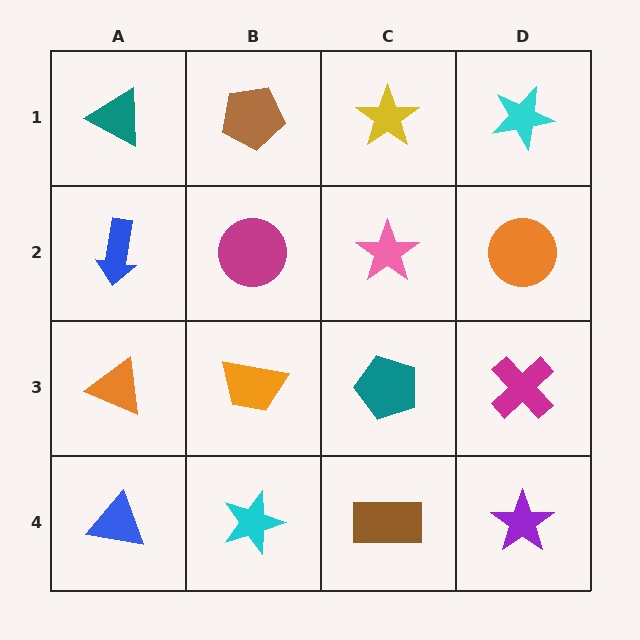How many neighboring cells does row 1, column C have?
3.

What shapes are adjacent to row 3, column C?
A pink star (row 2, column C), a brown rectangle (row 4, column C), an orange trapezoid (row 3, column B), a magenta cross (row 3, column D).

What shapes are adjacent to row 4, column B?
An orange trapezoid (row 3, column B), a blue triangle (row 4, column A), a brown rectangle (row 4, column C).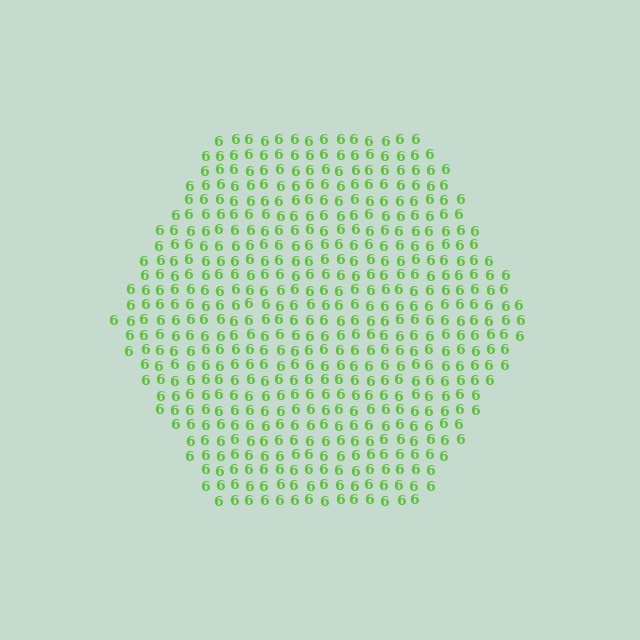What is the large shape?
The large shape is a hexagon.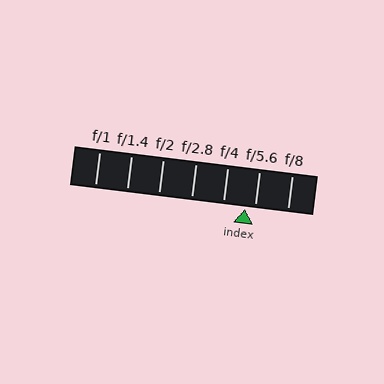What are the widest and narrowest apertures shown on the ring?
The widest aperture shown is f/1 and the narrowest is f/8.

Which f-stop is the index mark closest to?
The index mark is closest to f/5.6.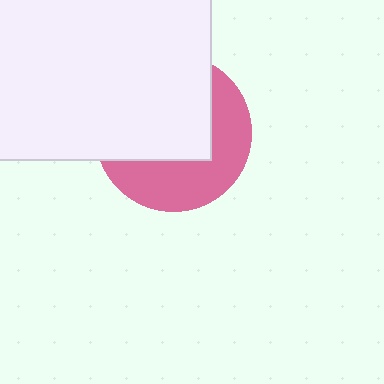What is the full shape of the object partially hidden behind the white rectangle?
The partially hidden object is a pink circle.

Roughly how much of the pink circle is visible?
A small part of it is visible (roughly 43%).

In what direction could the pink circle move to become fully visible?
The pink circle could move toward the lower-right. That would shift it out from behind the white rectangle entirely.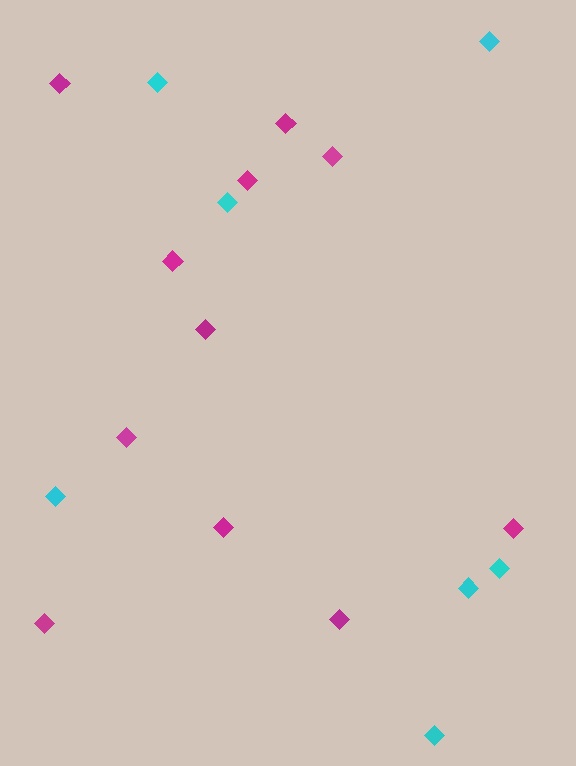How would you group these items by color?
There are 2 groups: one group of magenta diamonds (11) and one group of cyan diamonds (7).